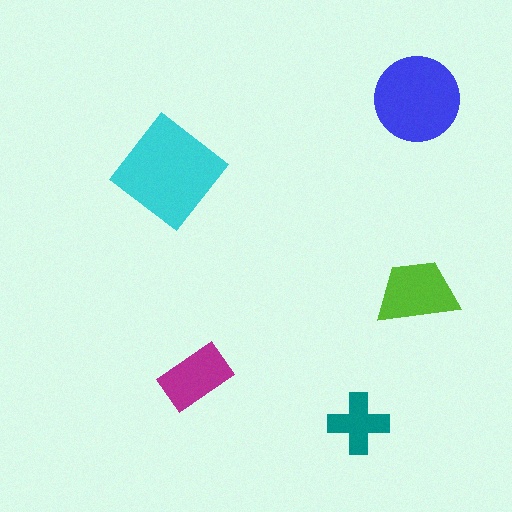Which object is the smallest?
The teal cross.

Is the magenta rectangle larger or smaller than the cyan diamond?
Smaller.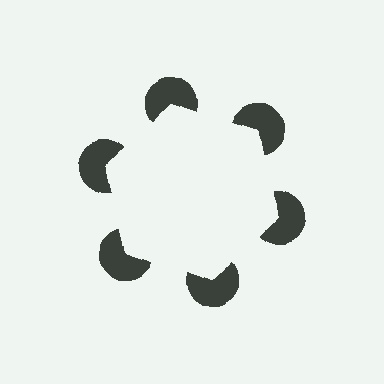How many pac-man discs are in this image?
There are 6 — one at each vertex of the illusory hexagon.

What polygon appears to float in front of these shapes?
An illusory hexagon — its edges are inferred from the aligned wedge cuts in the pac-man discs, not physically drawn.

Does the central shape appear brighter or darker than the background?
It typically appears slightly brighter than the background, even though no actual brightness change is drawn.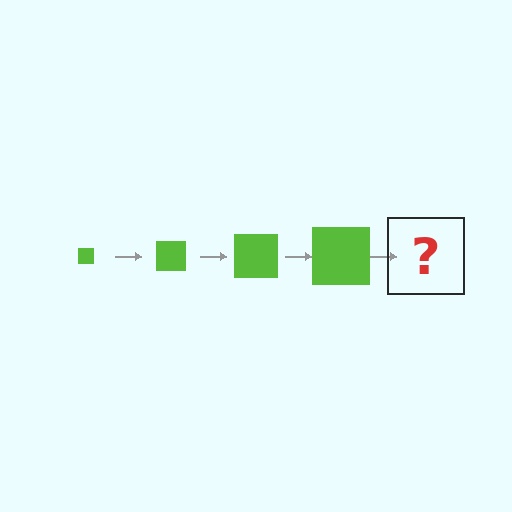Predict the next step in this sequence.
The next step is a lime square, larger than the previous one.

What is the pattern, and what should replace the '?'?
The pattern is that the square gets progressively larger each step. The '?' should be a lime square, larger than the previous one.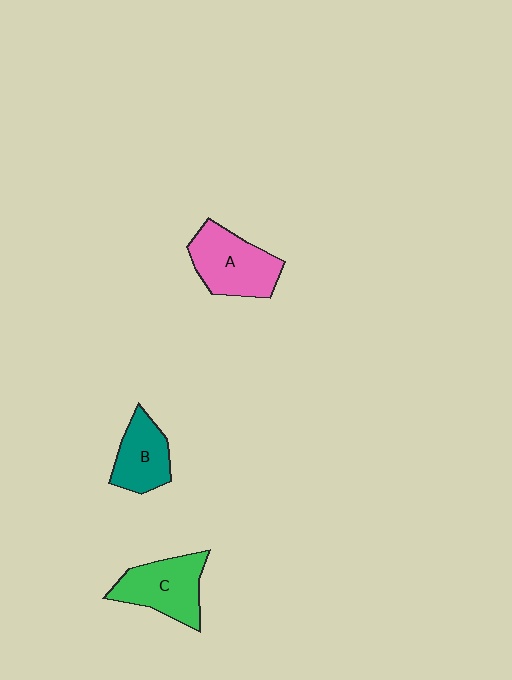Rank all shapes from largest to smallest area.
From largest to smallest: A (pink), C (green), B (teal).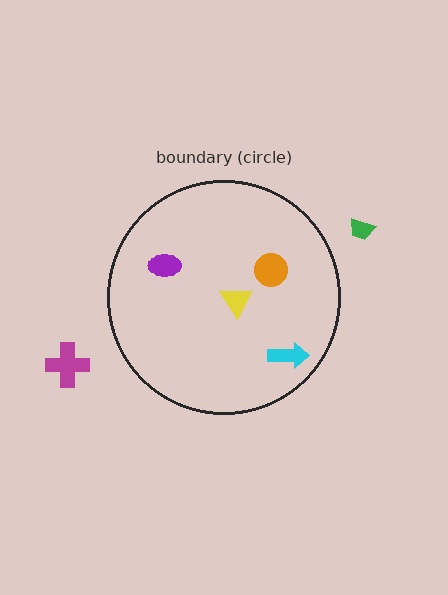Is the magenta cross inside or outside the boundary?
Outside.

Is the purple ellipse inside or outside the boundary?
Inside.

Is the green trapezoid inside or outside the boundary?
Outside.